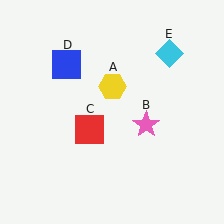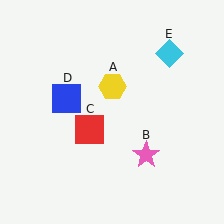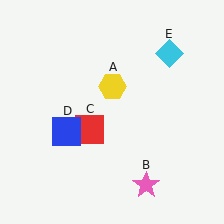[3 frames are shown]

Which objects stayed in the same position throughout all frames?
Yellow hexagon (object A) and red square (object C) and cyan diamond (object E) remained stationary.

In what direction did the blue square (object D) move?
The blue square (object D) moved down.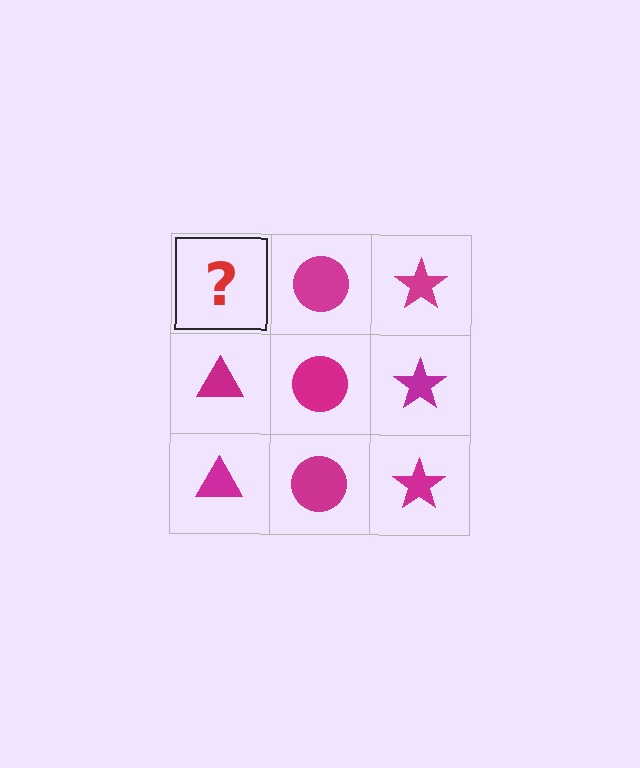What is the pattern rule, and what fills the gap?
The rule is that each column has a consistent shape. The gap should be filled with a magenta triangle.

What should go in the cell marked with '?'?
The missing cell should contain a magenta triangle.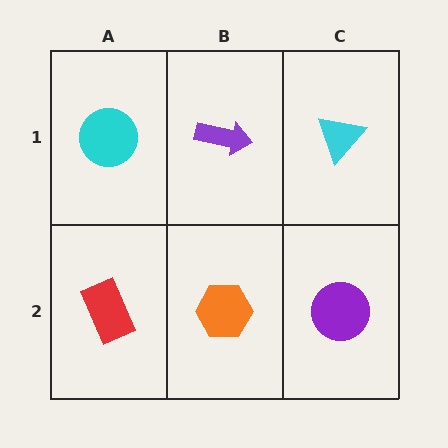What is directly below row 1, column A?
A red rectangle.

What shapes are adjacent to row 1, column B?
An orange hexagon (row 2, column B), a cyan circle (row 1, column A), a cyan triangle (row 1, column C).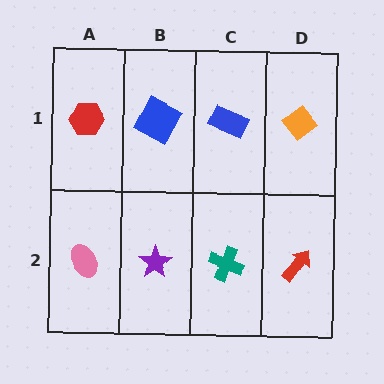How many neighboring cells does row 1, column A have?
2.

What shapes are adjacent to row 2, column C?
A blue rectangle (row 1, column C), a purple star (row 2, column B), a red arrow (row 2, column D).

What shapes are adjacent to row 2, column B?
A blue square (row 1, column B), a pink ellipse (row 2, column A), a teal cross (row 2, column C).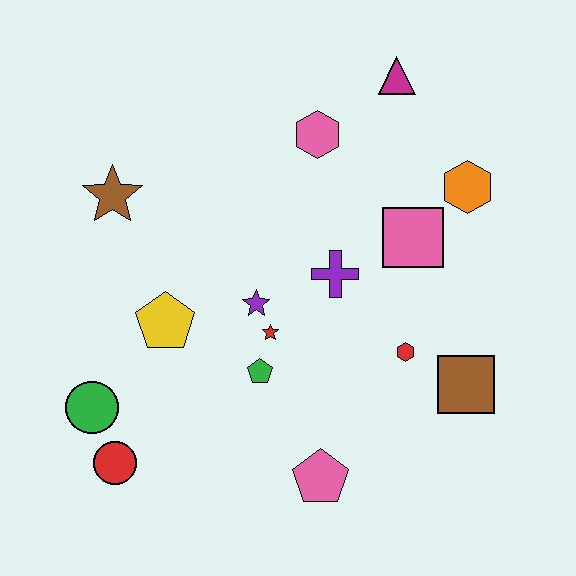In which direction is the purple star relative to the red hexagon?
The purple star is to the left of the red hexagon.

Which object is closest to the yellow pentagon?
The purple star is closest to the yellow pentagon.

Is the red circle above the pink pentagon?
Yes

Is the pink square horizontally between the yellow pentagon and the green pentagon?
No